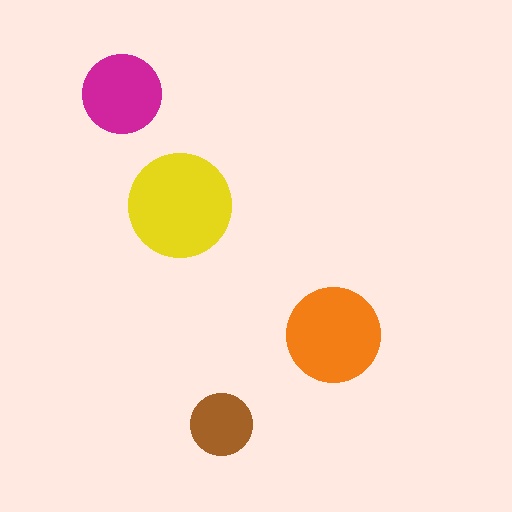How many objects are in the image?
There are 4 objects in the image.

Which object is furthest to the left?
The magenta circle is leftmost.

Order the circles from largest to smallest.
the yellow one, the orange one, the magenta one, the brown one.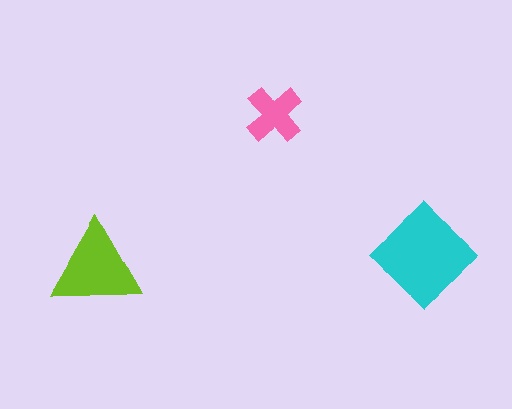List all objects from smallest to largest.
The pink cross, the lime triangle, the cyan diamond.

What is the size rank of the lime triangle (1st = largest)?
2nd.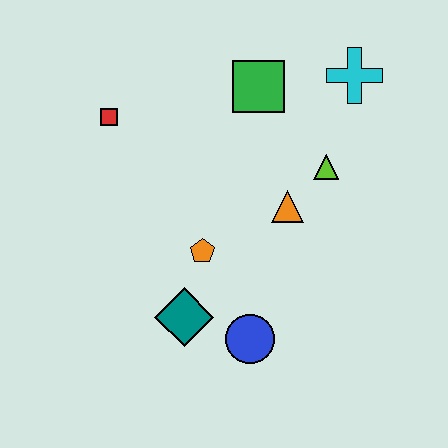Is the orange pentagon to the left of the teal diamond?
No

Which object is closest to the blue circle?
The teal diamond is closest to the blue circle.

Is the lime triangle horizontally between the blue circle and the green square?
No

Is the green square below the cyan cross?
Yes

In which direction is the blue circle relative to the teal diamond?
The blue circle is to the right of the teal diamond.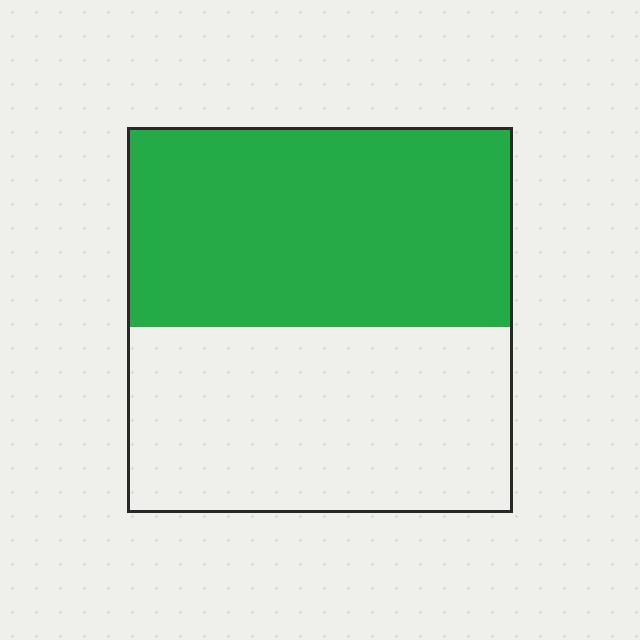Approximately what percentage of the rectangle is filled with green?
Approximately 50%.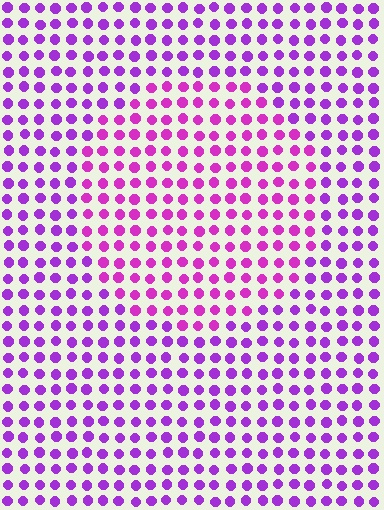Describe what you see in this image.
The image is filled with small purple elements in a uniform arrangement. A circle-shaped region is visible where the elements are tinted to a slightly different hue, forming a subtle color boundary.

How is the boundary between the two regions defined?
The boundary is defined purely by a slight shift in hue (about 25 degrees). Spacing, size, and orientation are identical on both sides.